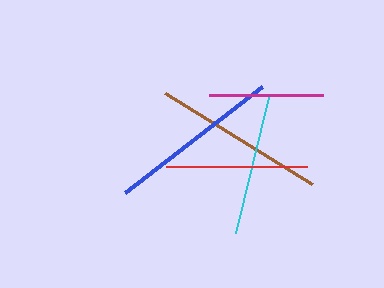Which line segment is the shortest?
The magenta line is the shortest at approximately 114 pixels.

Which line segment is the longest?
The blue line is the longest at approximately 173 pixels.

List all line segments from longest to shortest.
From longest to shortest: blue, brown, red, cyan, magenta.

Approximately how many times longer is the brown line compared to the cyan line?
The brown line is approximately 1.2 times the length of the cyan line.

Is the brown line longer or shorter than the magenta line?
The brown line is longer than the magenta line.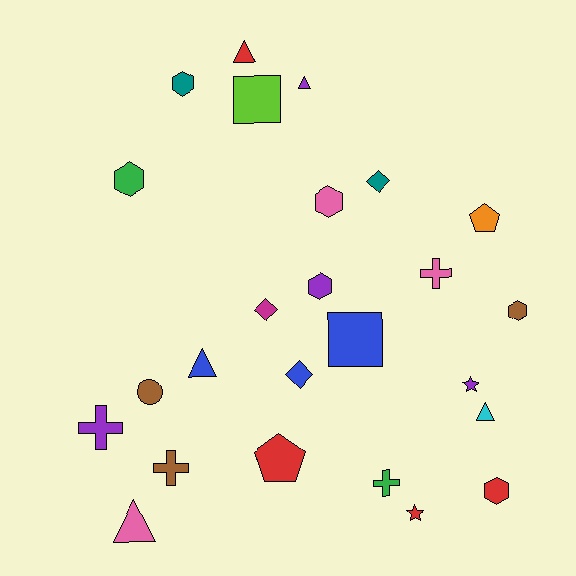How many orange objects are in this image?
There is 1 orange object.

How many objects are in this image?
There are 25 objects.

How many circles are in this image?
There is 1 circle.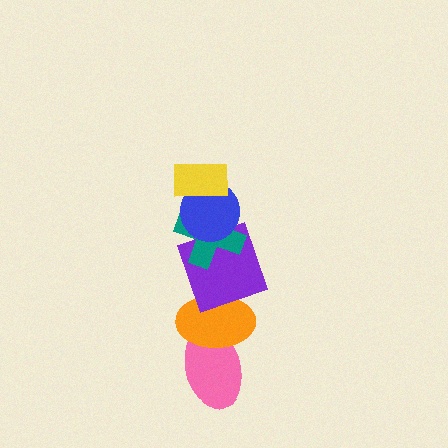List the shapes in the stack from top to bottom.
From top to bottom: the yellow rectangle, the blue circle, the teal cross, the purple square, the orange ellipse, the pink ellipse.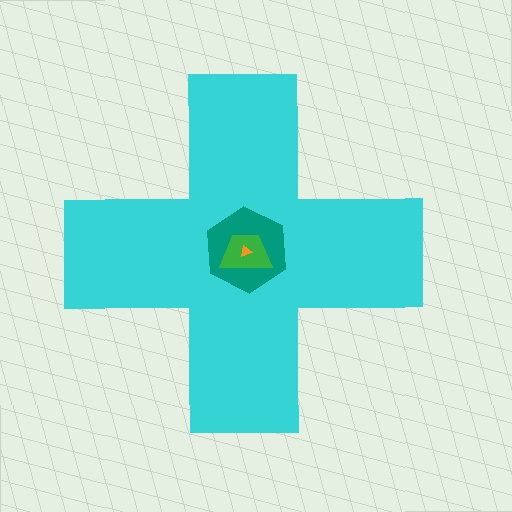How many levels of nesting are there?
4.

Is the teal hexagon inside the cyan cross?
Yes.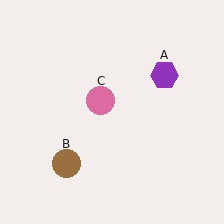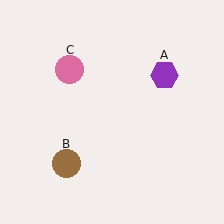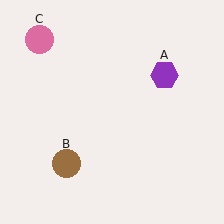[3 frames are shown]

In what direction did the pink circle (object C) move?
The pink circle (object C) moved up and to the left.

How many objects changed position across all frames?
1 object changed position: pink circle (object C).